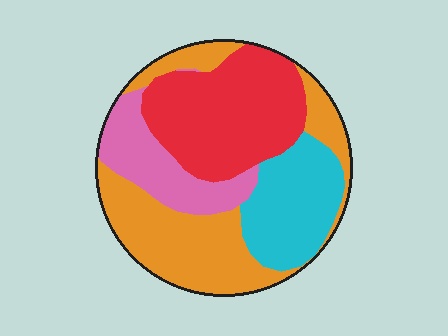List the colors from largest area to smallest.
From largest to smallest: orange, red, cyan, pink.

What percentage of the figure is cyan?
Cyan covers 19% of the figure.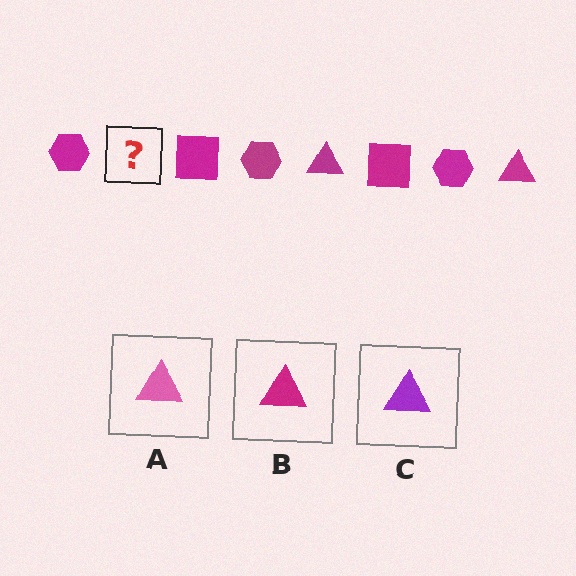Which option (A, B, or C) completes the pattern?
B.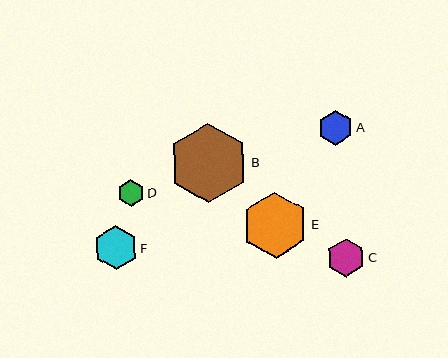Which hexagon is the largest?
Hexagon B is the largest with a size of approximately 79 pixels.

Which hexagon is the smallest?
Hexagon D is the smallest with a size of approximately 27 pixels.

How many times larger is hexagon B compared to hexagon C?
Hexagon B is approximately 2.1 times the size of hexagon C.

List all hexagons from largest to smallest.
From largest to smallest: B, E, F, C, A, D.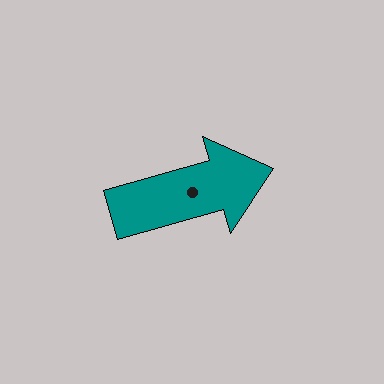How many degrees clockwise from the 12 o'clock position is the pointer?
Approximately 74 degrees.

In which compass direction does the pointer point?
East.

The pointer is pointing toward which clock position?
Roughly 2 o'clock.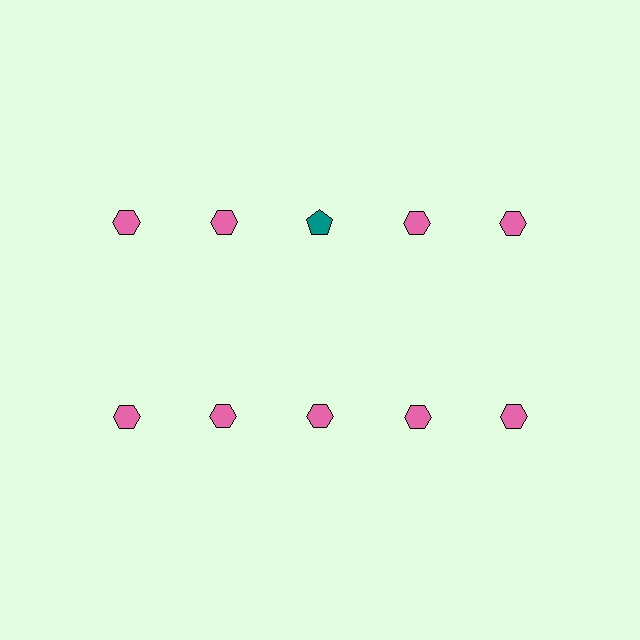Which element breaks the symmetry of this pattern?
The teal pentagon in the top row, center column breaks the symmetry. All other shapes are pink hexagons.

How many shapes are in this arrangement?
There are 10 shapes arranged in a grid pattern.